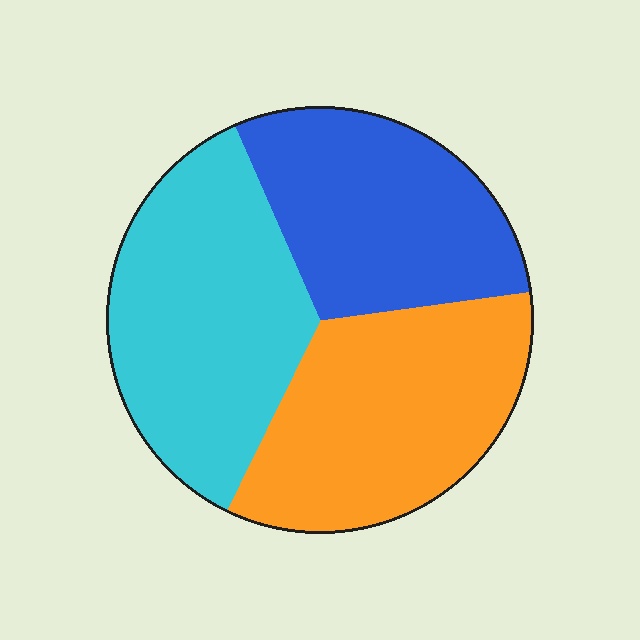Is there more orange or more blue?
Orange.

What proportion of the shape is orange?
Orange covers 34% of the shape.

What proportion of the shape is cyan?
Cyan covers 36% of the shape.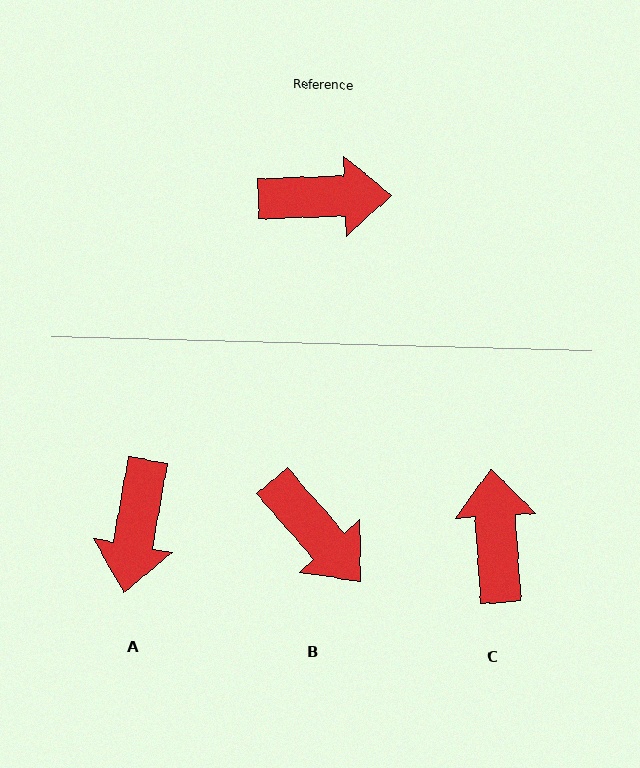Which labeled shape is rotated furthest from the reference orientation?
A, about 102 degrees away.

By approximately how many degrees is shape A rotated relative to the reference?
Approximately 102 degrees clockwise.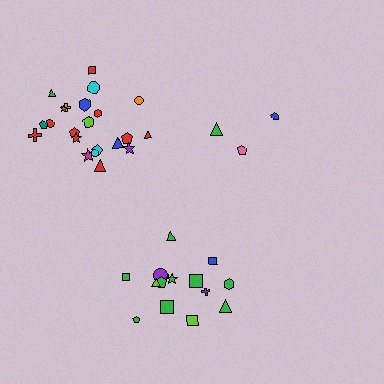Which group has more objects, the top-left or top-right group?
The top-left group.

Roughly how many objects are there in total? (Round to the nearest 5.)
Roughly 40 objects in total.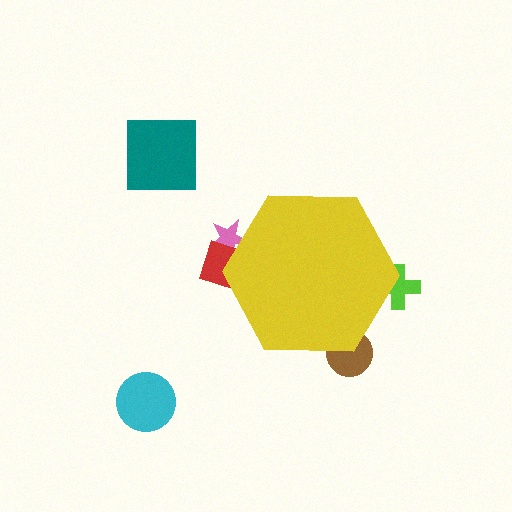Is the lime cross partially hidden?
Yes, the lime cross is partially hidden behind the yellow hexagon.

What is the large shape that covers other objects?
A yellow hexagon.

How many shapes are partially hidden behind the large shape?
4 shapes are partially hidden.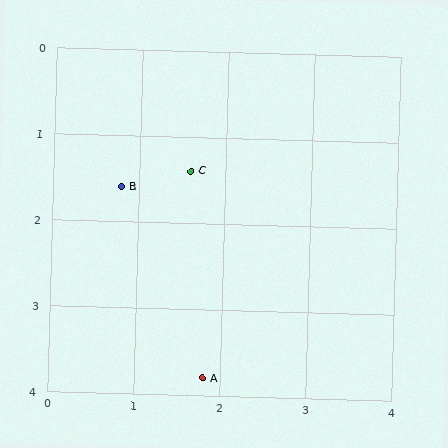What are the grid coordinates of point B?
Point B is at approximately (0.8, 1.6).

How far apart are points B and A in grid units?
Points B and A are about 2.4 grid units apart.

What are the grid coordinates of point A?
Point A is at approximately (1.8, 3.8).